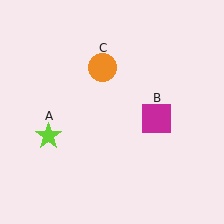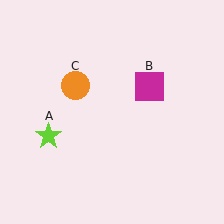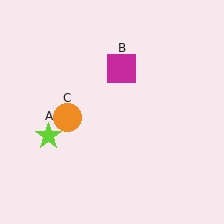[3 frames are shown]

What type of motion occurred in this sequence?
The magenta square (object B), orange circle (object C) rotated counterclockwise around the center of the scene.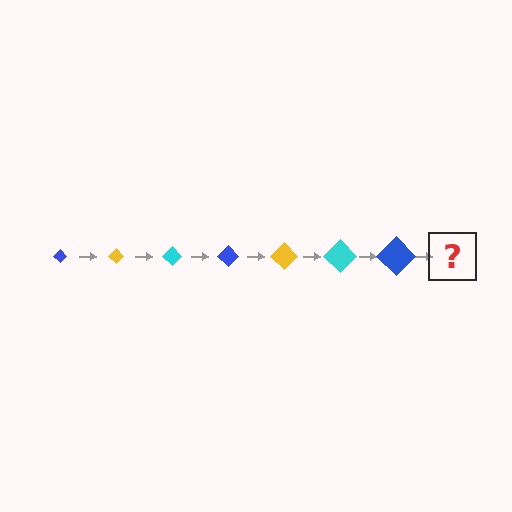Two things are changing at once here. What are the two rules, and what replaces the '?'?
The two rules are that the diamond grows larger each step and the color cycles through blue, yellow, and cyan. The '?' should be a yellow diamond, larger than the previous one.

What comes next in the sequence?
The next element should be a yellow diamond, larger than the previous one.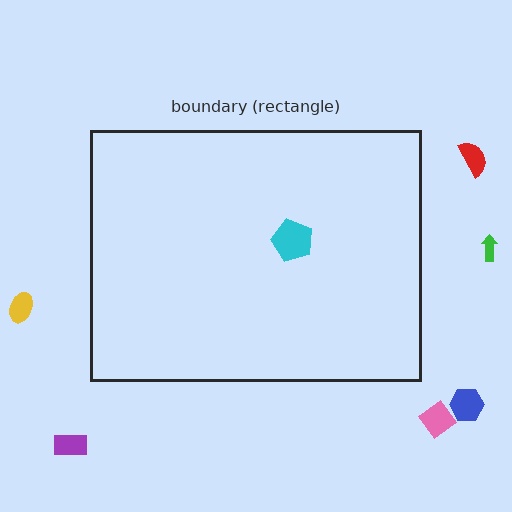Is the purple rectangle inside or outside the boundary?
Outside.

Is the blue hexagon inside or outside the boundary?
Outside.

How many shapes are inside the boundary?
1 inside, 6 outside.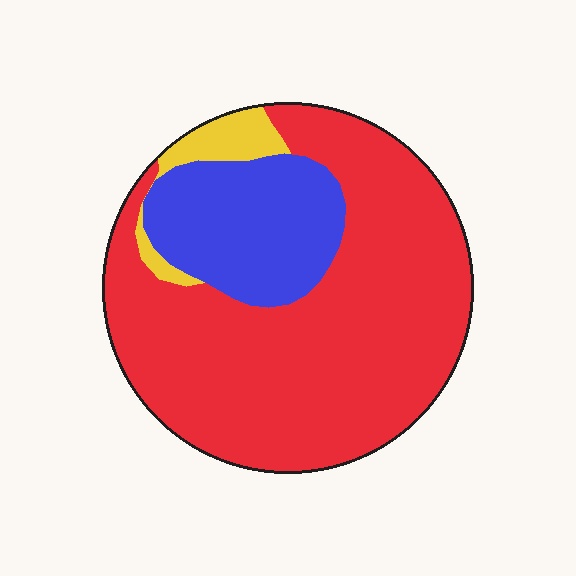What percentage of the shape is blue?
Blue covers around 20% of the shape.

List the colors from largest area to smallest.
From largest to smallest: red, blue, yellow.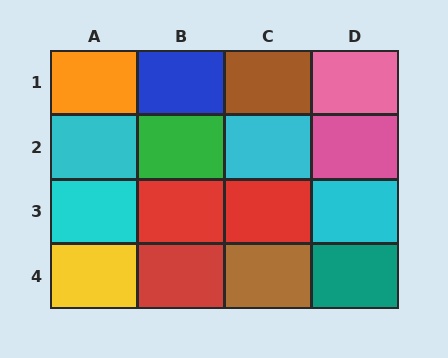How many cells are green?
1 cell is green.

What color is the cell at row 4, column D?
Teal.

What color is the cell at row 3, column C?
Red.